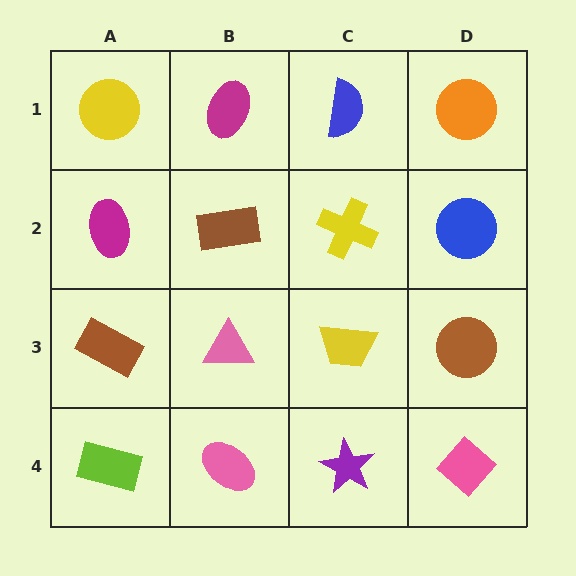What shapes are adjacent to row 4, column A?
A brown rectangle (row 3, column A), a pink ellipse (row 4, column B).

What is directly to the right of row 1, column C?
An orange circle.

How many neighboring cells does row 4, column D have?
2.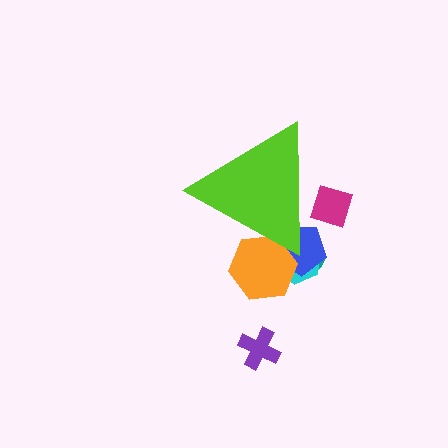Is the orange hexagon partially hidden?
Yes, the orange hexagon is partially hidden behind the lime triangle.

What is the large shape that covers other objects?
A lime triangle.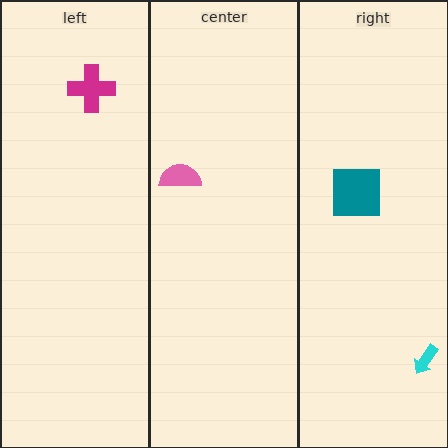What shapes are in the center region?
The pink semicircle.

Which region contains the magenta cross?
The left region.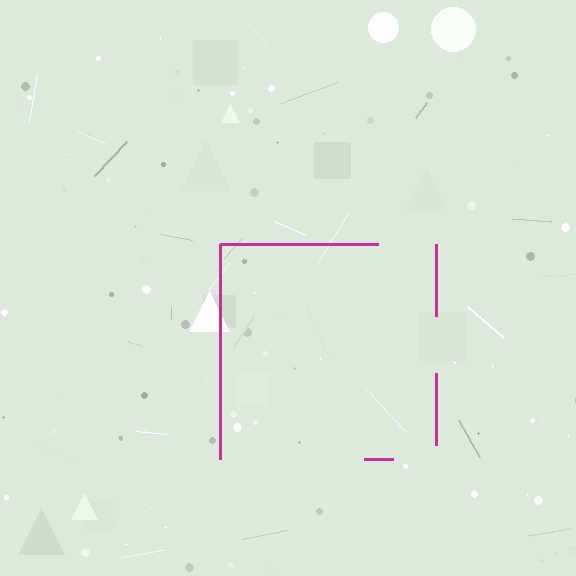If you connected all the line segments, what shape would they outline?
They would outline a square.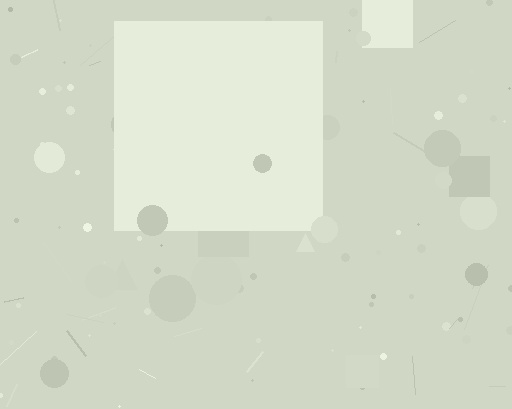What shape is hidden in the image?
A square is hidden in the image.